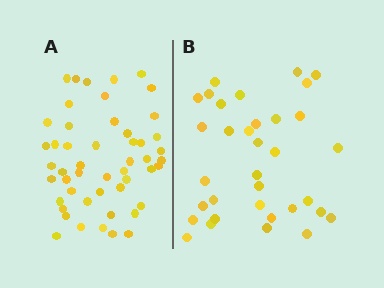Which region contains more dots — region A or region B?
Region A (the left region) has more dots.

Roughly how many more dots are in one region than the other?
Region A has approximately 15 more dots than region B.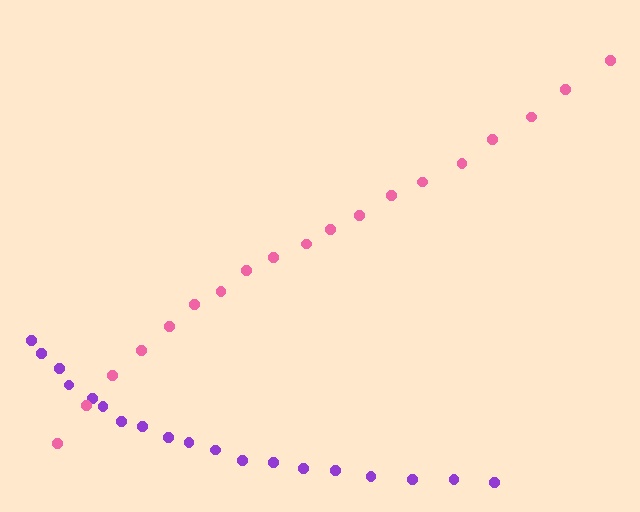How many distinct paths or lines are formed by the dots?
There are 2 distinct paths.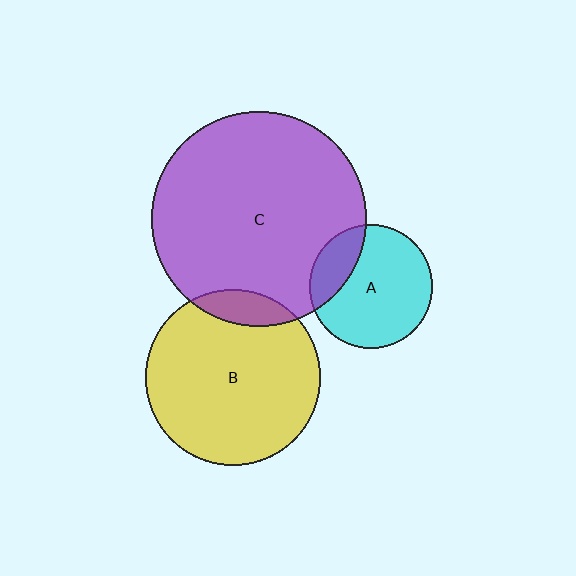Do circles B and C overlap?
Yes.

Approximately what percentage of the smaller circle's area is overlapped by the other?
Approximately 10%.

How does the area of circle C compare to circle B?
Approximately 1.5 times.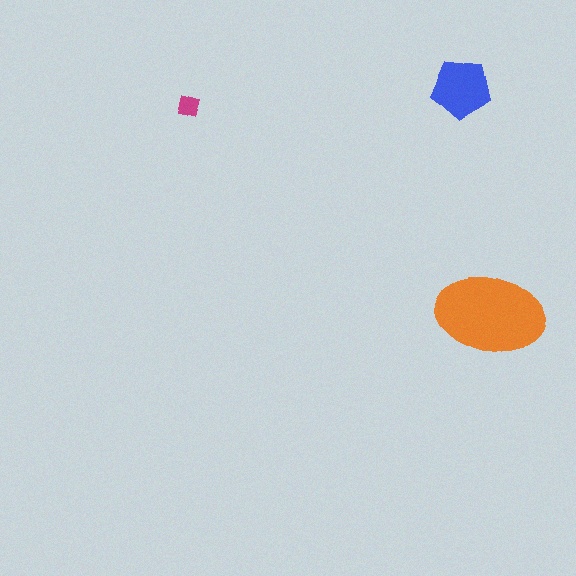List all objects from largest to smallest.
The orange ellipse, the blue pentagon, the magenta square.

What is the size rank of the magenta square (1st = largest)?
3rd.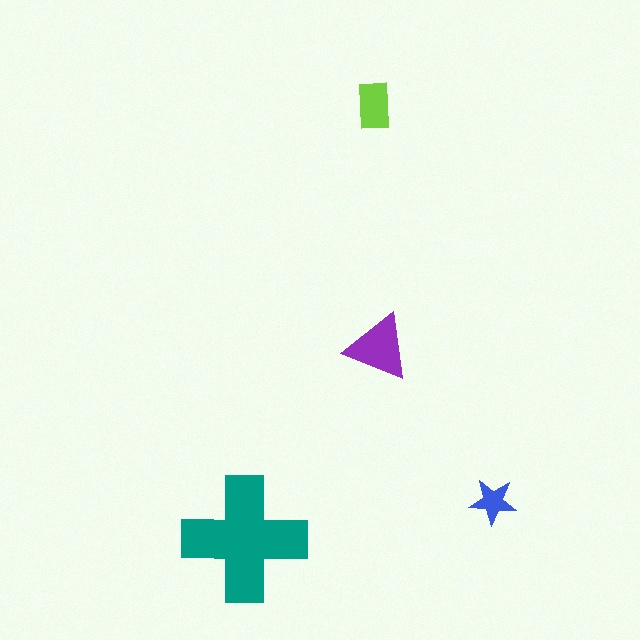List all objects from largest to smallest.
The teal cross, the purple triangle, the lime rectangle, the blue star.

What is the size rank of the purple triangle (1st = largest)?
2nd.